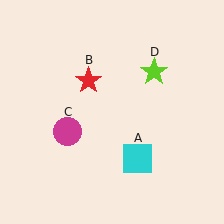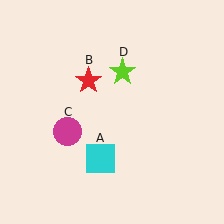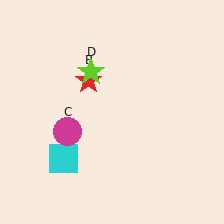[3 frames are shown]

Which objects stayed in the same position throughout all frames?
Red star (object B) and magenta circle (object C) remained stationary.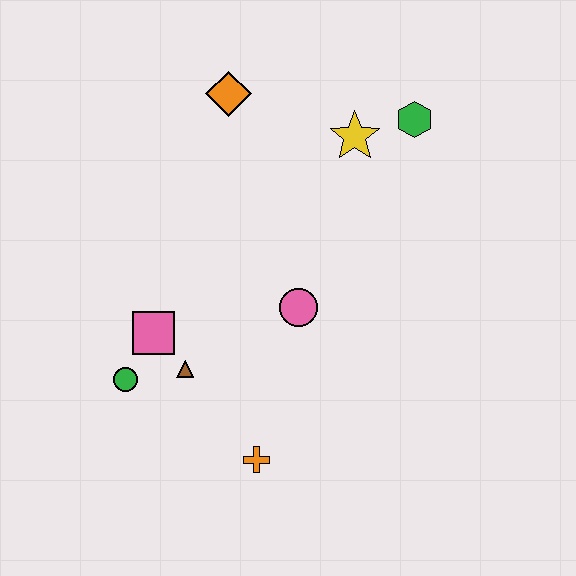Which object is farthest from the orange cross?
The green hexagon is farthest from the orange cross.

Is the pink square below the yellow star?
Yes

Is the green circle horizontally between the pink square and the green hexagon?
No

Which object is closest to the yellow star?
The green hexagon is closest to the yellow star.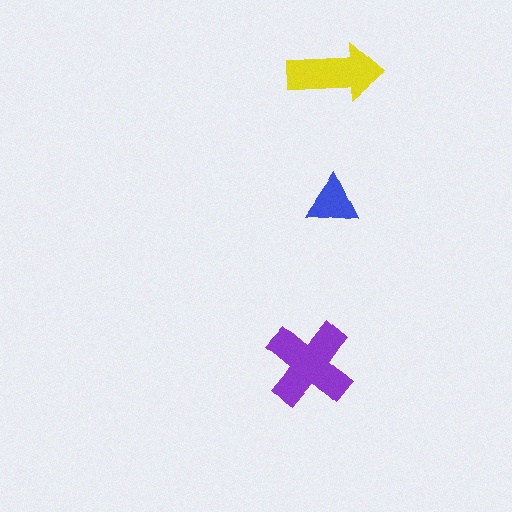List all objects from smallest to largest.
The blue triangle, the yellow arrow, the purple cross.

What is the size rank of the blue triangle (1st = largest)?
3rd.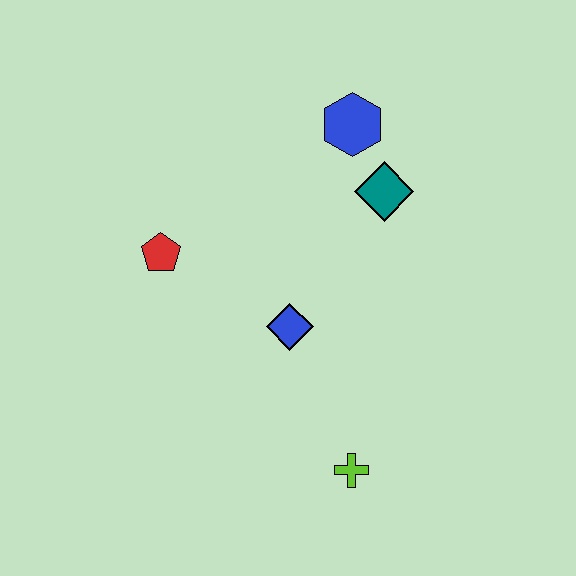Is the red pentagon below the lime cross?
No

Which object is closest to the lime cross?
The blue diamond is closest to the lime cross.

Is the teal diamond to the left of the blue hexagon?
No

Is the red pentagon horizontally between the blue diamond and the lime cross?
No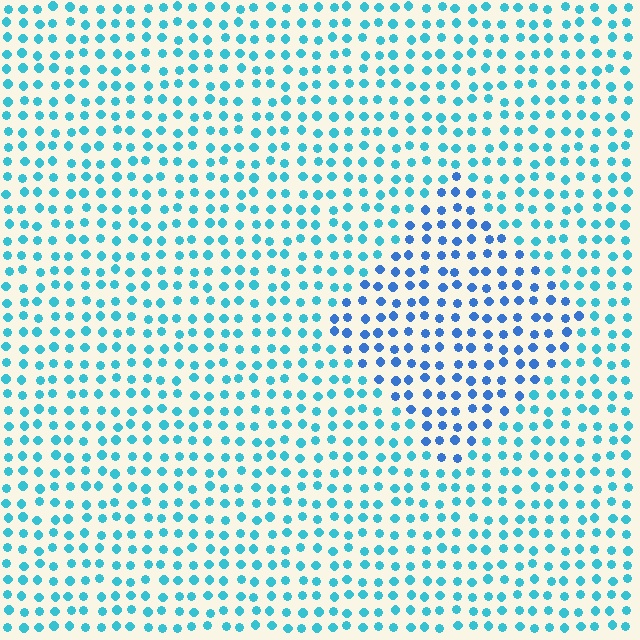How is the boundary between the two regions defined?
The boundary is defined purely by a slight shift in hue (about 30 degrees). Spacing, size, and orientation are identical on both sides.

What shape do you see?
I see a diamond.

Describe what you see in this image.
The image is filled with small cyan elements in a uniform arrangement. A diamond-shaped region is visible where the elements are tinted to a slightly different hue, forming a subtle color boundary.